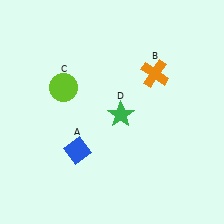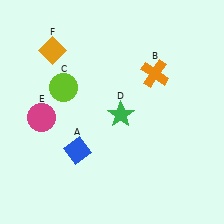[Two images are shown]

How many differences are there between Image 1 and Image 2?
There are 2 differences between the two images.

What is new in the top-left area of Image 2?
An orange diamond (F) was added in the top-left area of Image 2.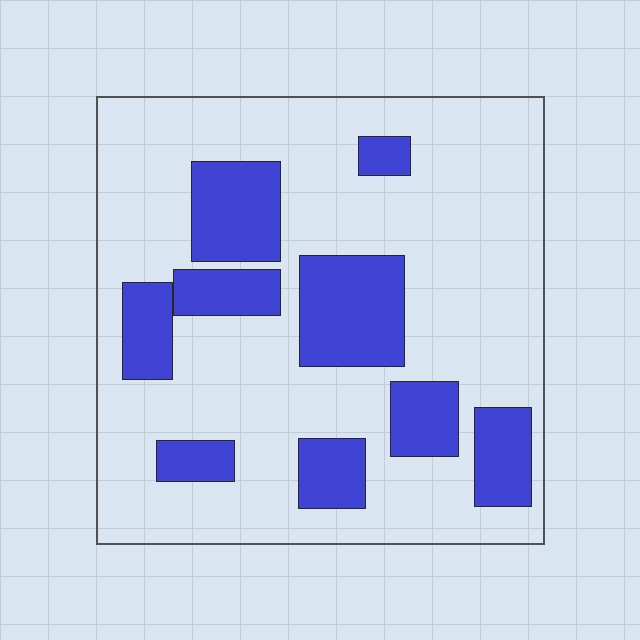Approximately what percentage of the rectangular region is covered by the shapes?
Approximately 25%.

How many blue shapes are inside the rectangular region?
9.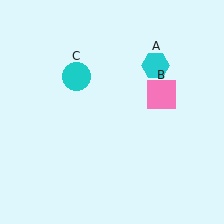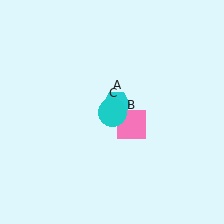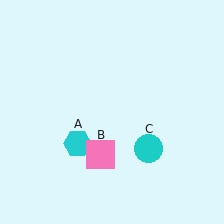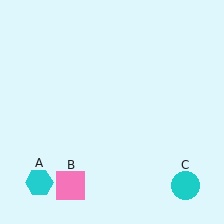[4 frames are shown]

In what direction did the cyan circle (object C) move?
The cyan circle (object C) moved down and to the right.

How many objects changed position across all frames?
3 objects changed position: cyan hexagon (object A), pink square (object B), cyan circle (object C).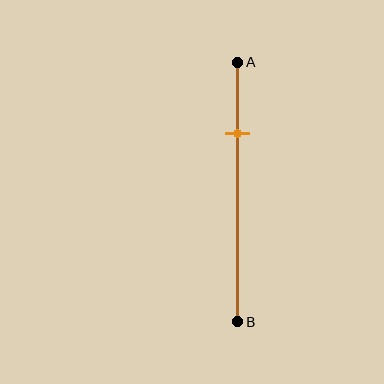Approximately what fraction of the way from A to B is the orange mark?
The orange mark is approximately 25% of the way from A to B.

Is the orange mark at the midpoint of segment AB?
No, the mark is at about 25% from A, not at the 50% midpoint.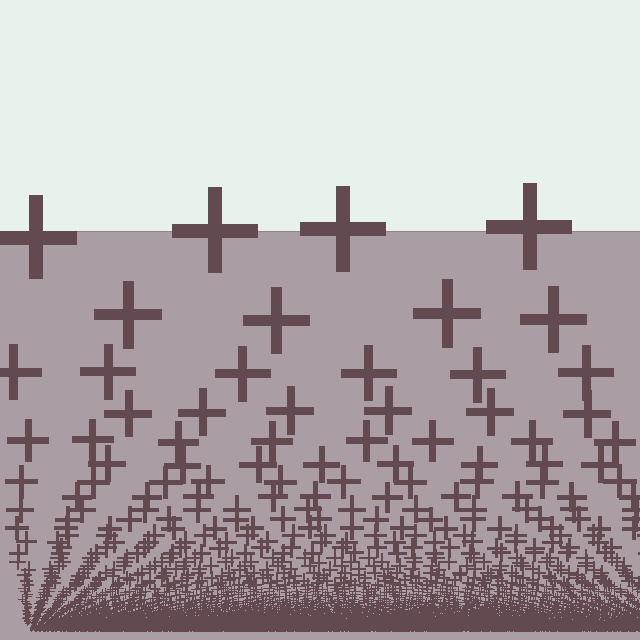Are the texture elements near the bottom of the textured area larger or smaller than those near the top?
Smaller. The gradient is inverted — elements near the bottom are smaller and denser.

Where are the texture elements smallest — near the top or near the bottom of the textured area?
Near the bottom.